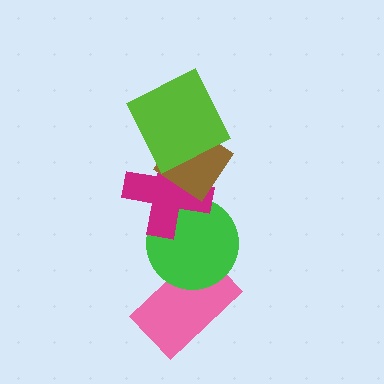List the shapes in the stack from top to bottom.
From top to bottom: the lime square, the brown diamond, the magenta cross, the green circle, the pink rectangle.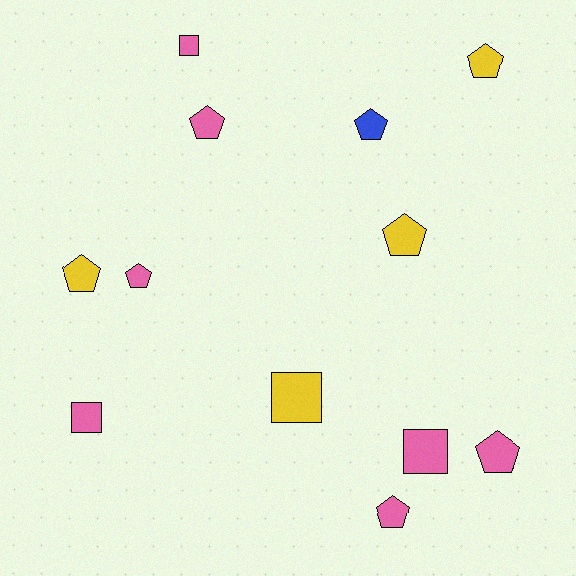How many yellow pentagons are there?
There are 3 yellow pentagons.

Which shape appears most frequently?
Pentagon, with 8 objects.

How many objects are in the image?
There are 12 objects.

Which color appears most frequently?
Pink, with 7 objects.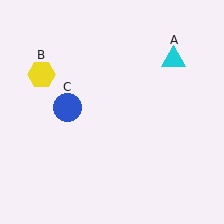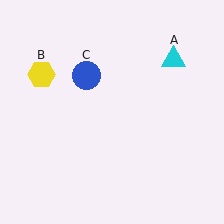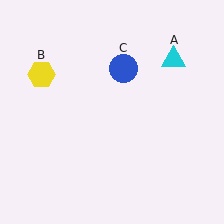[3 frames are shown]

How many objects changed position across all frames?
1 object changed position: blue circle (object C).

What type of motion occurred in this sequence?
The blue circle (object C) rotated clockwise around the center of the scene.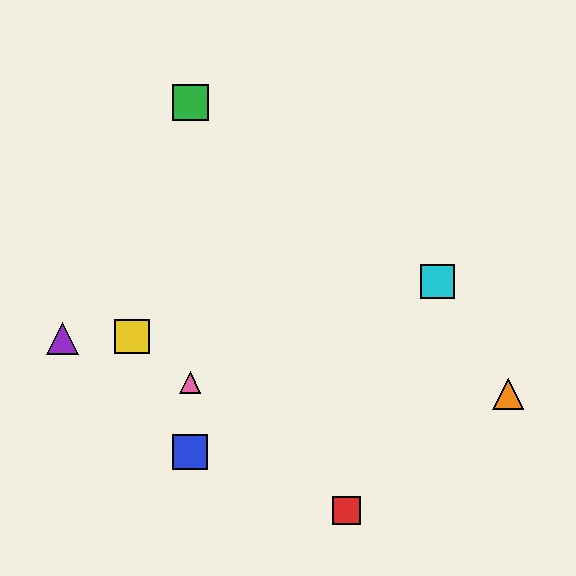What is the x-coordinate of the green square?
The green square is at x≈190.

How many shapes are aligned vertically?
3 shapes (the blue square, the green square, the pink triangle) are aligned vertically.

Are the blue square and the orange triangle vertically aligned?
No, the blue square is at x≈190 and the orange triangle is at x≈508.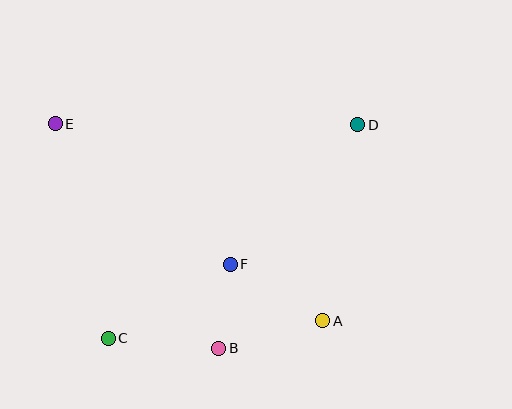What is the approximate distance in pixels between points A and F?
The distance between A and F is approximately 109 pixels.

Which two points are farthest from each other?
Points A and E are farthest from each other.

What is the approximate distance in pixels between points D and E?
The distance between D and E is approximately 302 pixels.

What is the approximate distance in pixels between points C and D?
The distance between C and D is approximately 328 pixels.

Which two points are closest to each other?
Points B and F are closest to each other.